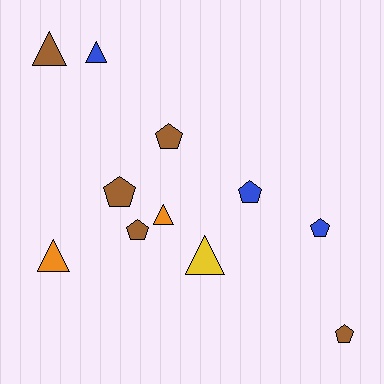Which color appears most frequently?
Brown, with 5 objects.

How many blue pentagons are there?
There are 2 blue pentagons.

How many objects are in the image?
There are 11 objects.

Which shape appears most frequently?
Pentagon, with 6 objects.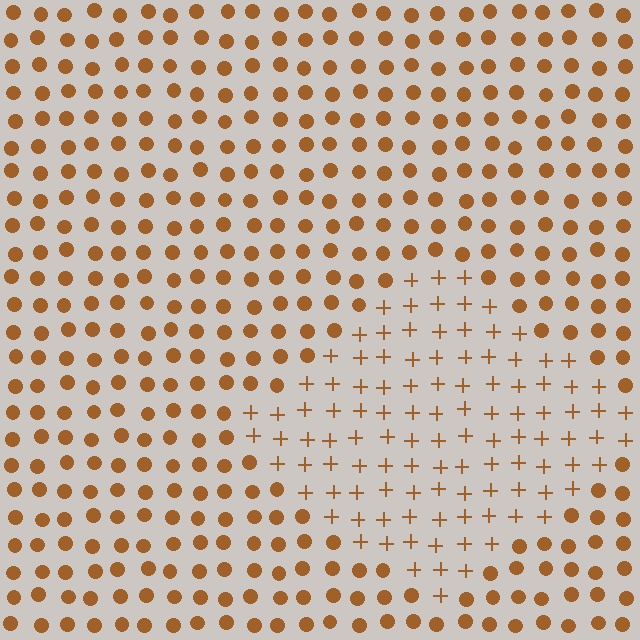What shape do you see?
I see a diamond.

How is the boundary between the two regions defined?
The boundary is defined by a change in element shape: plus signs inside vs. circles outside. All elements share the same color and spacing.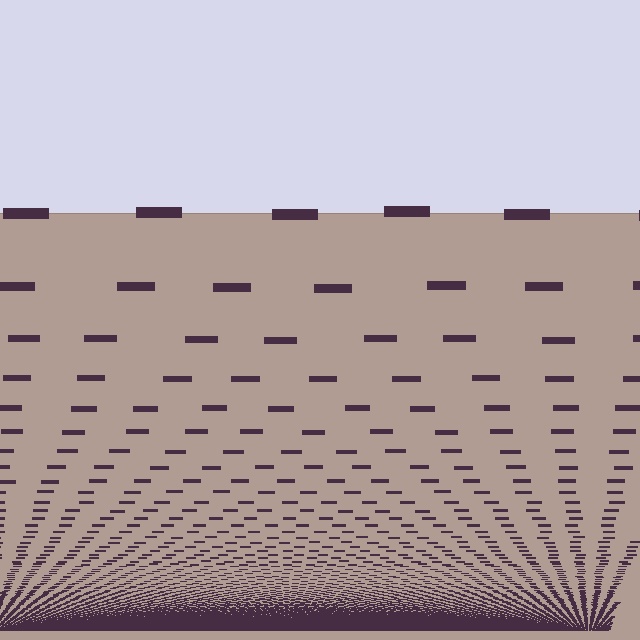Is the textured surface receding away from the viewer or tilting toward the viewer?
The surface appears to tilt toward the viewer. Texture elements get larger and sparser toward the top.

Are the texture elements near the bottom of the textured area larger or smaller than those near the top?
Smaller. The gradient is inverted — elements near the bottom are smaller and denser.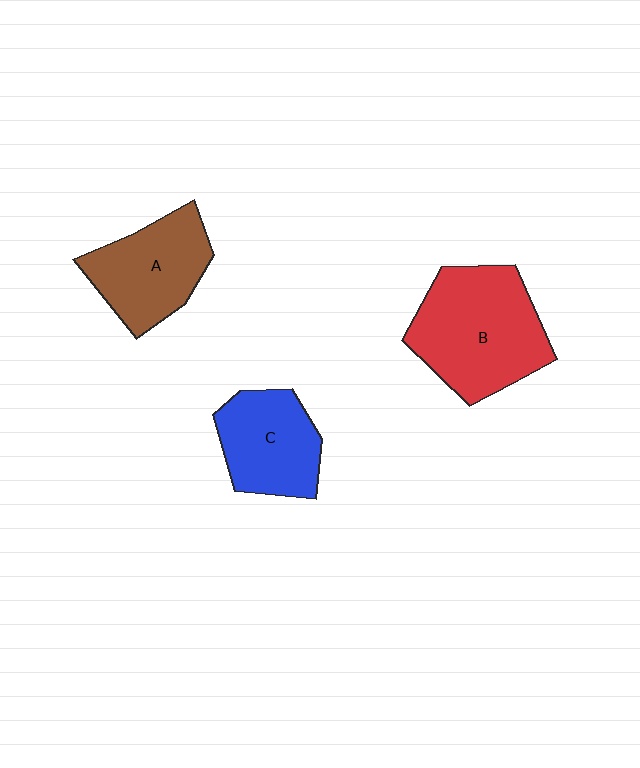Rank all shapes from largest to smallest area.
From largest to smallest: B (red), A (brown), C (blue).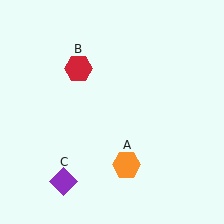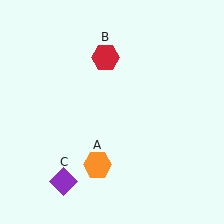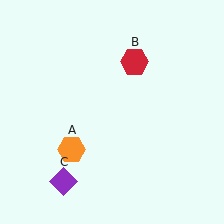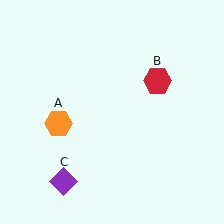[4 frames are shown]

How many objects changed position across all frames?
2 objects changed position: orange hexagon (object A), red hexagon (object B).